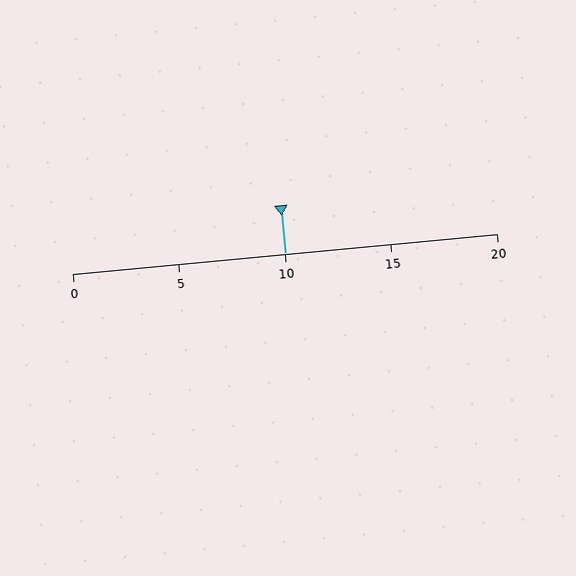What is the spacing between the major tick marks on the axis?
The major ticks are spaced 5 apart.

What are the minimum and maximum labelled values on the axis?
The axis runs from 0 to 20.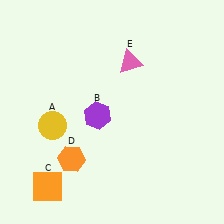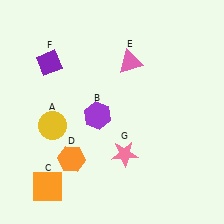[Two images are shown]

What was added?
A purple diamond (F), a pink star (G) were added in Image 2.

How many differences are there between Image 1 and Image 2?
There are 2 differences between the two images.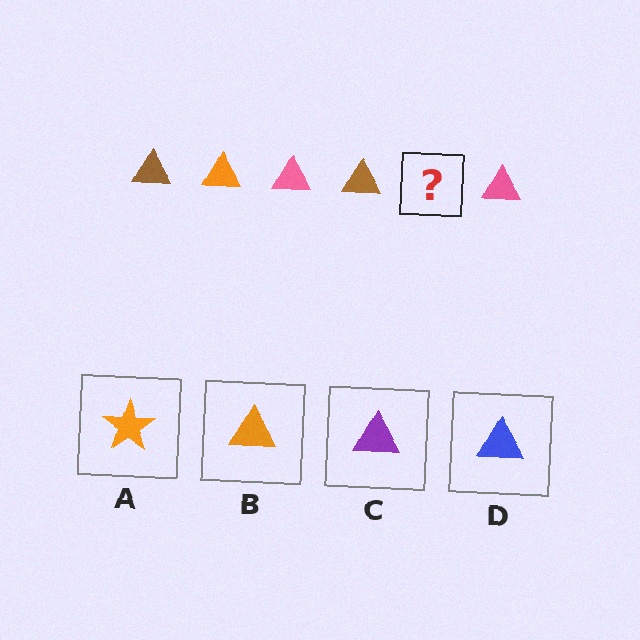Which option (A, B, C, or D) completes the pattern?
B.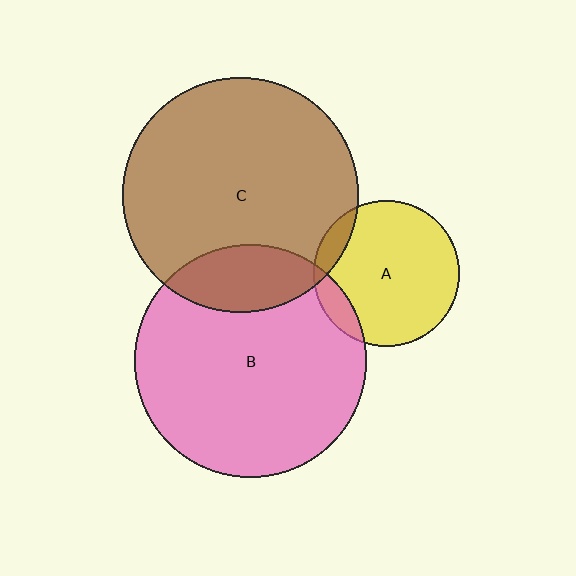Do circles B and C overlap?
Yes.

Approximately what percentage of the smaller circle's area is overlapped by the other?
Approximately 20%.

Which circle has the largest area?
Circle C (brown).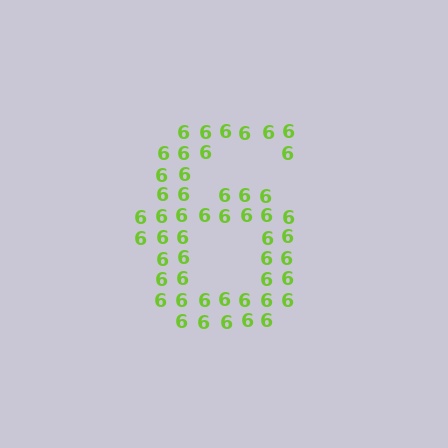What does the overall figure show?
The overall figure shows the digit 6.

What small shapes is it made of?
It is made of small digit 6's.